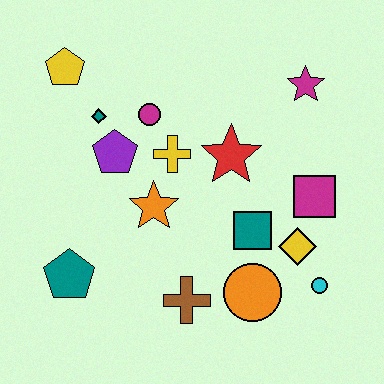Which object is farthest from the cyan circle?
The yellow pentagon is farthest from the cyan circle.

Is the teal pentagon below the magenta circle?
Yes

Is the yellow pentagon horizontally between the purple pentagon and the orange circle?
No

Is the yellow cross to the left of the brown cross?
Yes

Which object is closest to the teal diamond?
The purple pentagon is closest to the teal diamond.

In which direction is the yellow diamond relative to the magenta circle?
The yellow diamond is to the right of the magenta circle.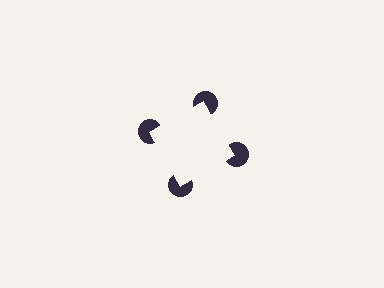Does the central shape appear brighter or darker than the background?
It typically appears slightly brighter than the background, even though no actual brightness change is drawn.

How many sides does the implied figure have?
4 sides.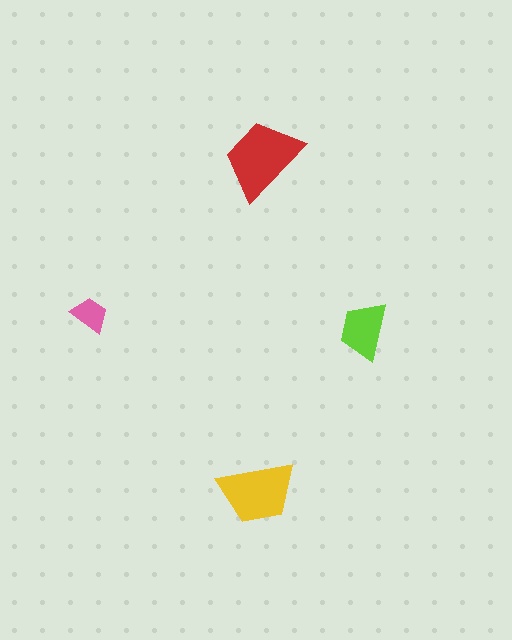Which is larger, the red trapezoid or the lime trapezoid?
The red one.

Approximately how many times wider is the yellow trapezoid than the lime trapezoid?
About 1.5 times wider.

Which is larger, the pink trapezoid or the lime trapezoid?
The lime one.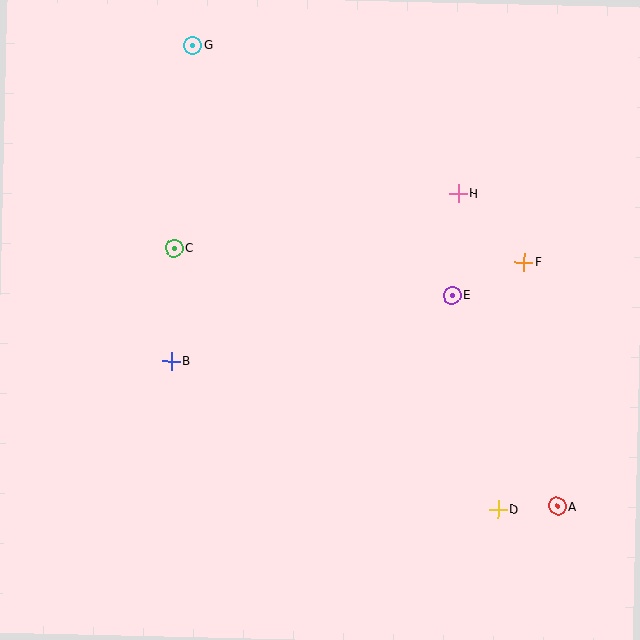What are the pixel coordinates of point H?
Point H is at (458, 194).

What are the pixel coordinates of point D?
Point D is at (498, 509).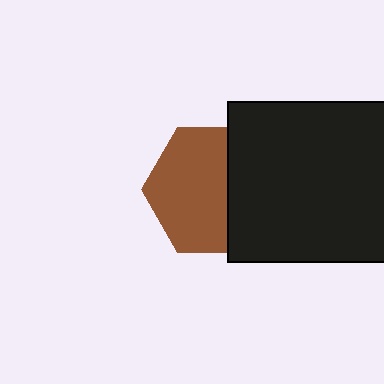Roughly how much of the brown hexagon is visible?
About half of it is visible (roughly 63%).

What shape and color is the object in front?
The object in front is a black rectangle.